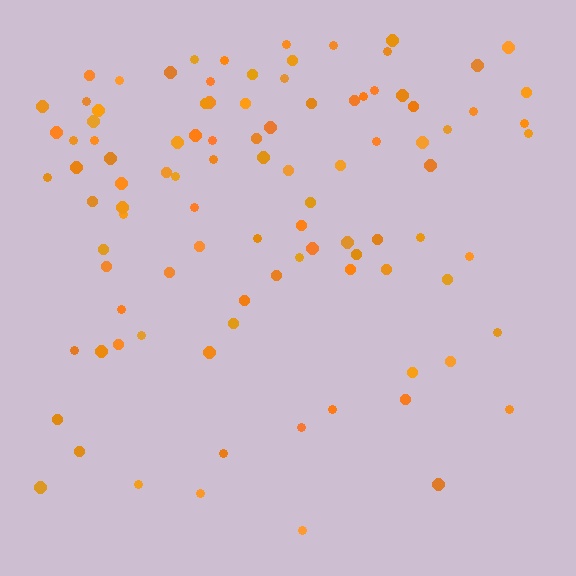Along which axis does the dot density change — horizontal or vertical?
Vertical.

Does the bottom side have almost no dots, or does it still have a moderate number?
Still a moderate number, just noticeably fewer than the top.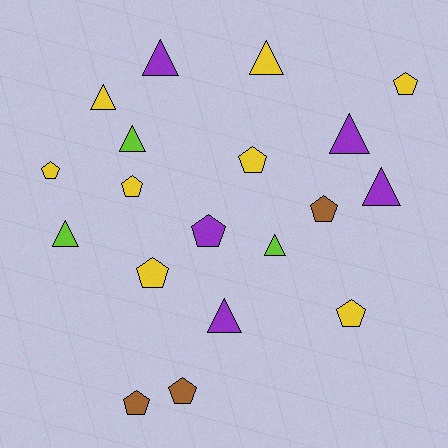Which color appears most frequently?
Yellow, with 8 objects.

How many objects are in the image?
There are 19 objects.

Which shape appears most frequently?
Pentagon, with 10 objects.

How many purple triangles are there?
There are 4 purple triangles.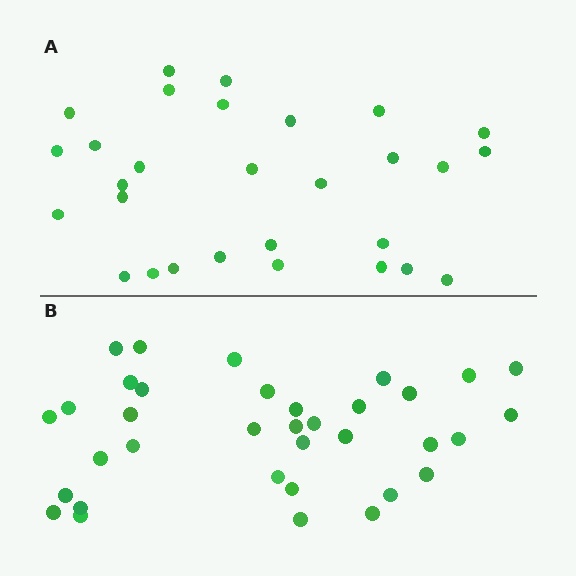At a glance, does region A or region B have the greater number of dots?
Region B (the bottom region) has more dots.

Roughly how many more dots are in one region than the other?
Region B has about 6 more dots than region A.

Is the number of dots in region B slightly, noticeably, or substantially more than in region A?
Region B has only slightly more — the two regions are fairly close. The ratio is roughly 1.2 to 1.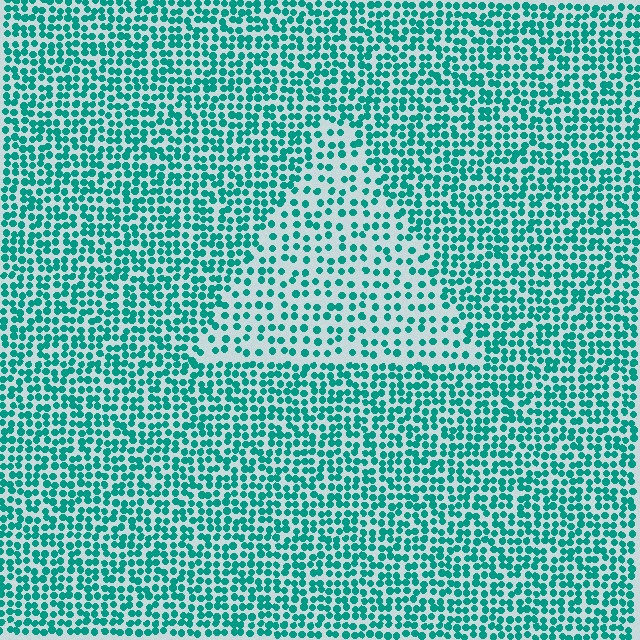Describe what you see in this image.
The image contains small teal elements arranged at two different densities. A triangle-shaped region is visible where the elements are less densely packed than the surrounding area.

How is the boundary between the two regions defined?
The boundary is defined by a change in element density (approximately 1.8x ratio). All elements are the same color, size, and shape.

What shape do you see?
I see a triangle.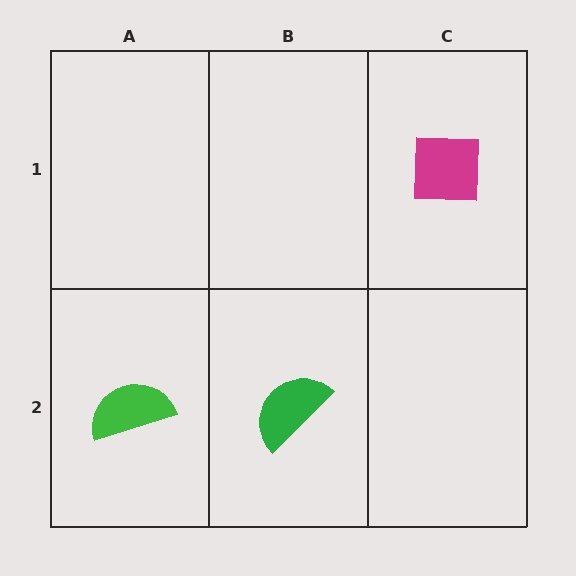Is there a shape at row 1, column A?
No, that cell is empty.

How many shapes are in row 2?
2 shapes.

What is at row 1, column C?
A magenta square.